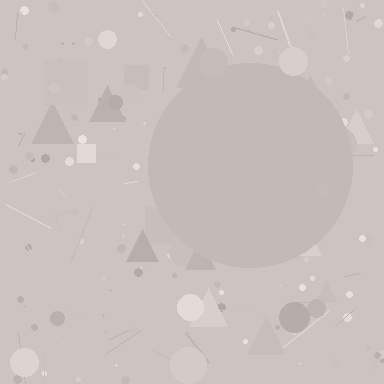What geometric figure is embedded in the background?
A circle is embedded in the background.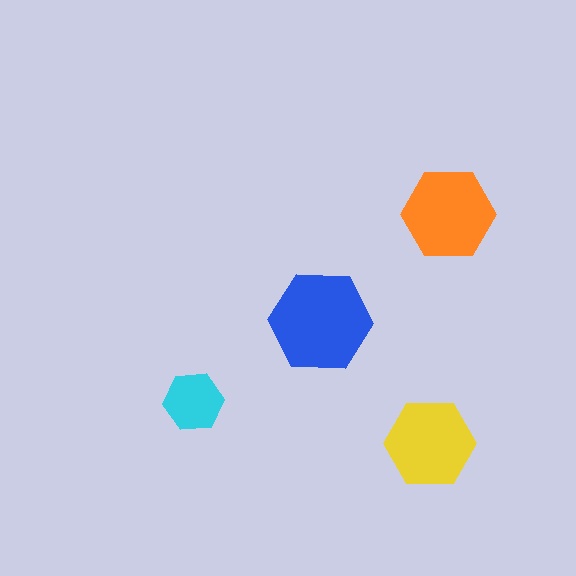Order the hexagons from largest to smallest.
the blue one, the orange one, the yellow one, the cyan one.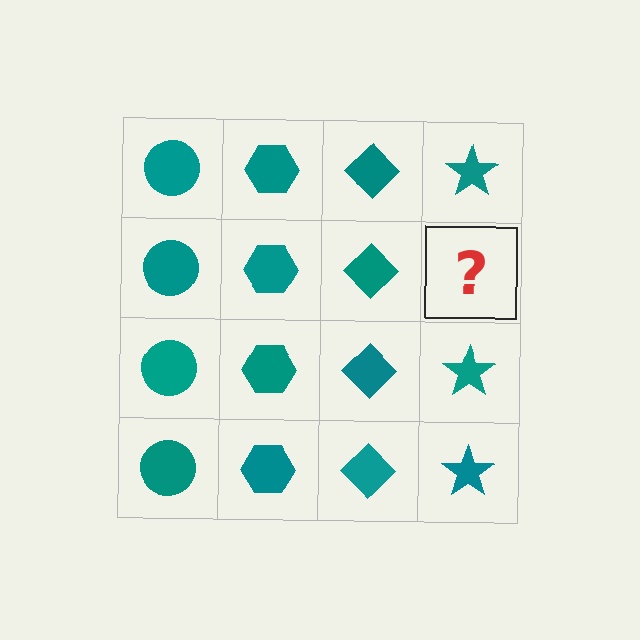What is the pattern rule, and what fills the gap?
The rule is that each column has a consistent shape. The gap should be filled with a teal star.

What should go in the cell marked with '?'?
The missing cell should contain a teal star.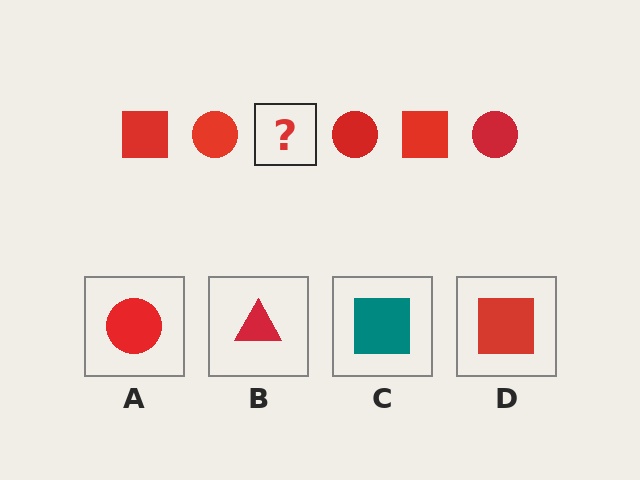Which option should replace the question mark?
Option D.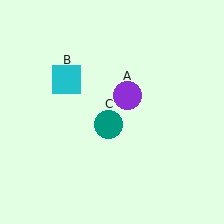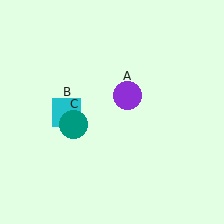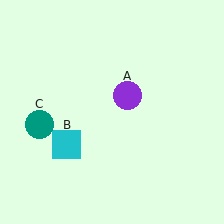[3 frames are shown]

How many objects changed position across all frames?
2 objects changed position: cyan square (object B), teal circle (object C).